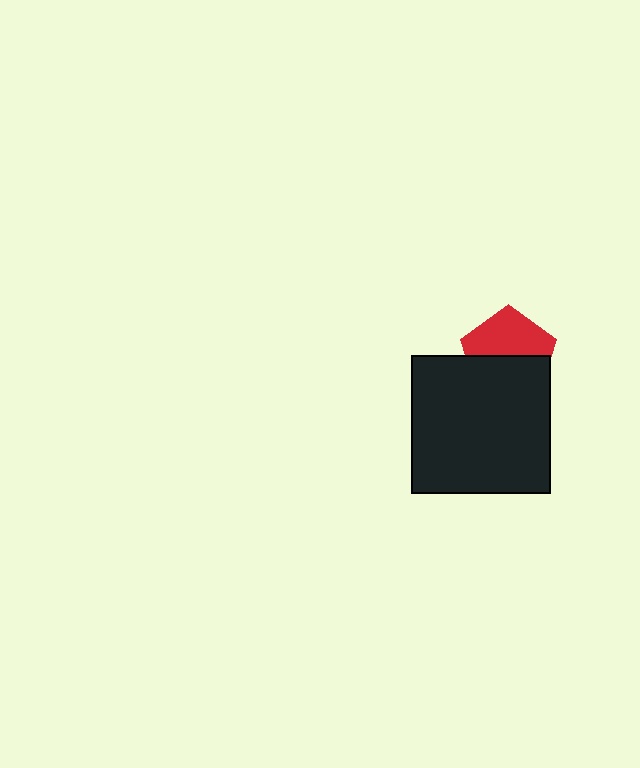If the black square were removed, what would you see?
You would see the complete red pentagon.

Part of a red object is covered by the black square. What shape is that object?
It is a pentagon.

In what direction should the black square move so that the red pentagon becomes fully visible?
The black square should move down. That is the shortest direction to clear the overlap and leave the red pentagon fully visible.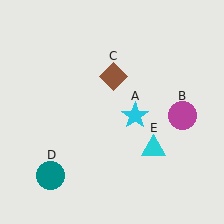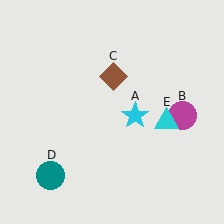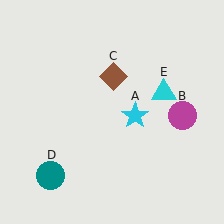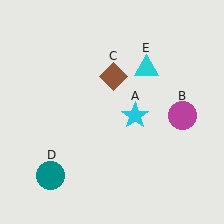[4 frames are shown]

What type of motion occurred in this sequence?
The cyan triangle (object E) rotated counterclockwise around the center of the scene.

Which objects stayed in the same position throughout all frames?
Cyan star (object A) and magenta circle (object B) and brown diamond (object C) and teal circle (object D) remained stationary.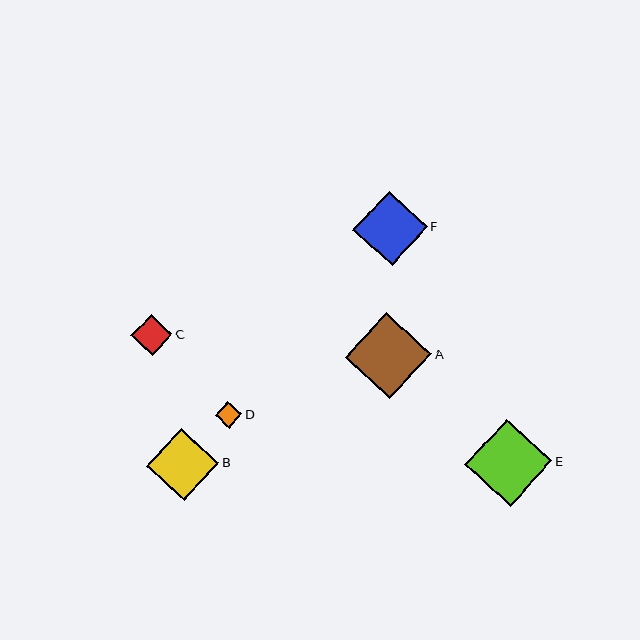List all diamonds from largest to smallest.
From largest to smallest: E, A, F, B, C, D.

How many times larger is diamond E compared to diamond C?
Diamond E is approximately 2.1 times the size of diamond C.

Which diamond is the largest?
Diamond E is the largest with a size of approximately 87 pixels.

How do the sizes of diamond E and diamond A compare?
Diamond E and diamond A are approximately the same size.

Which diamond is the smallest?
Diamond D is the smallest with a size of approximately 27 pixels.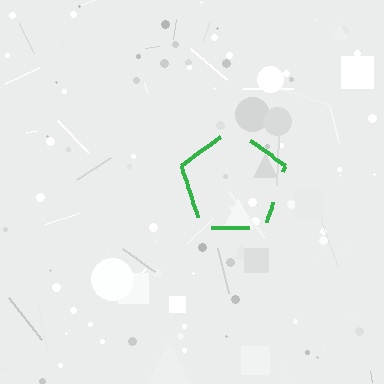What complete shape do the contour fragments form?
The contour fragments form a pentagon.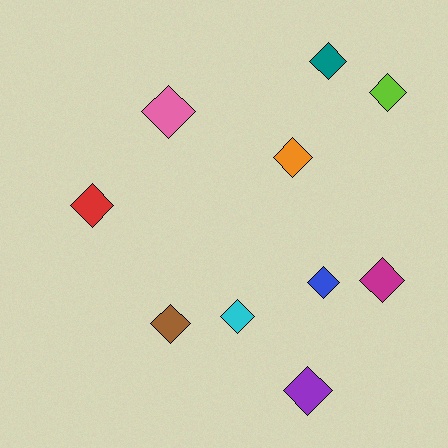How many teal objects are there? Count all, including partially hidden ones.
There is 1 teal object.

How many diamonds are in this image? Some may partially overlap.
There are 10 diamonds.